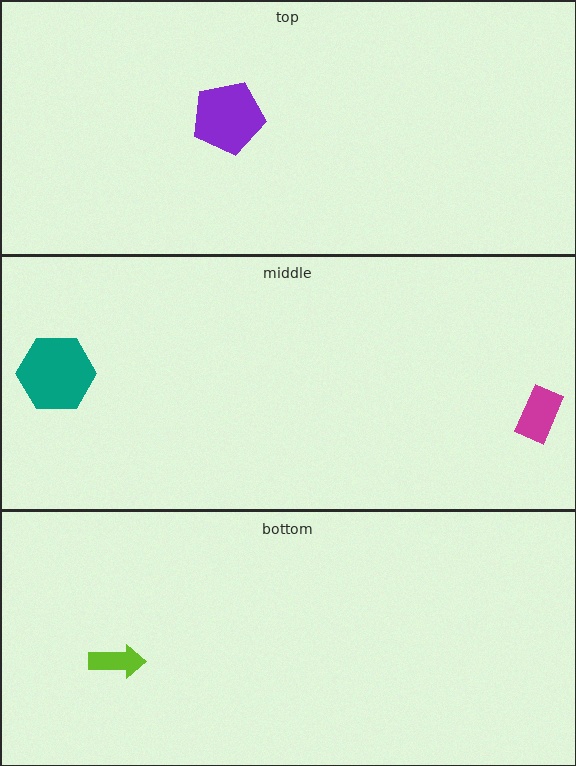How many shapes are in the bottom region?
1.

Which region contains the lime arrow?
The bottom region.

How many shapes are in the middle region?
2.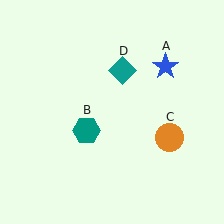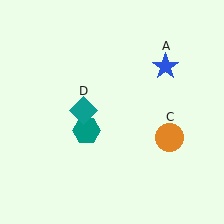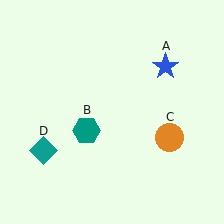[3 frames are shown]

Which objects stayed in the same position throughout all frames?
Blue star (object A) and teal hexagon (object B) and orange circle (object C) remained stationary.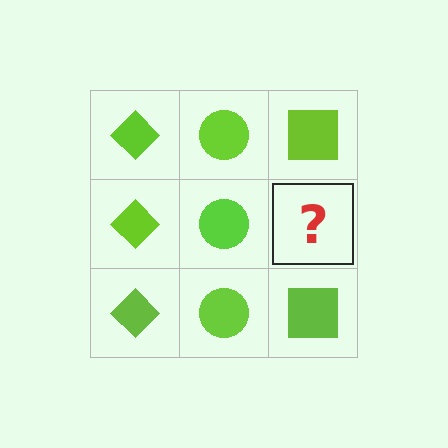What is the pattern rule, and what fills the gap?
The rule is that each column has a consistent shape. The gap should be filled with a lime square.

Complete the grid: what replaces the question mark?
The question mark should be replaced with a lime square.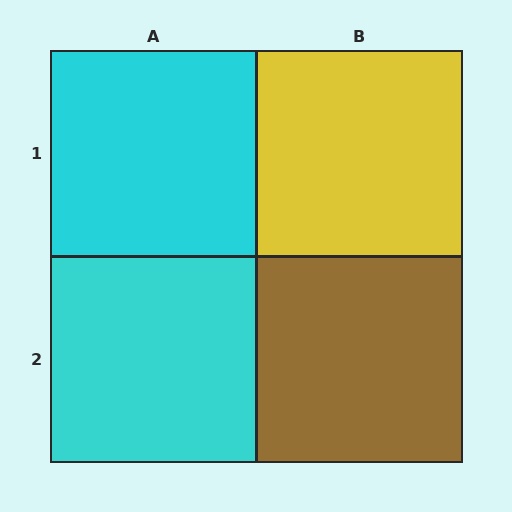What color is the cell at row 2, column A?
Cyan.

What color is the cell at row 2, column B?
Brown.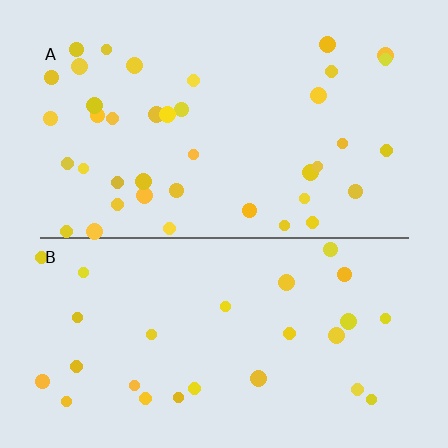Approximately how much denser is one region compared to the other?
Approximately 1.5× — region A over region B.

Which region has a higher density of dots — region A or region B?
A (the top).